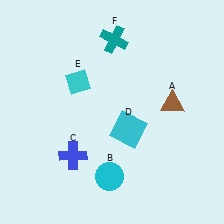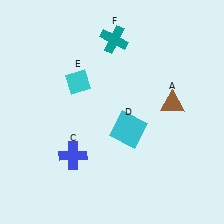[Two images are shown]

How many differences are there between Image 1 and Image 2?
There is 1 difference between the two images.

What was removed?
The cyan circle (B) was removed in Image 2.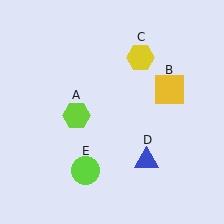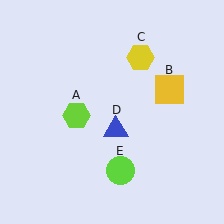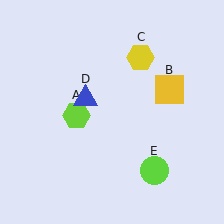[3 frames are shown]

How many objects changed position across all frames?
2 objects changed position: blue triangle (object D), lime circle (object E).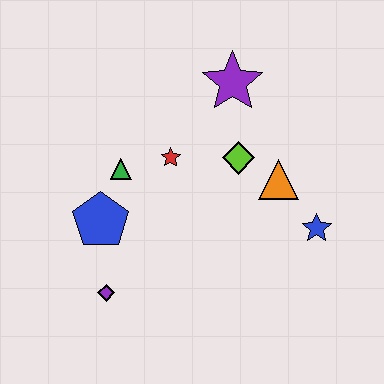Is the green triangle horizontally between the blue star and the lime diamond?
No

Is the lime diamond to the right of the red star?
Yes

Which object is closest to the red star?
The green triangle is closest to the red star.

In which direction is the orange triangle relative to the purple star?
The orange triangle is below the purple star.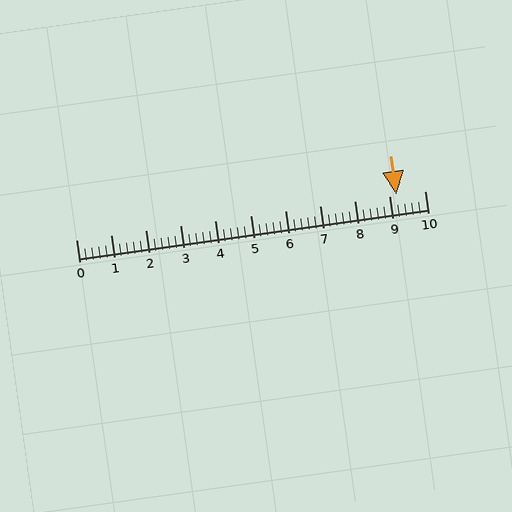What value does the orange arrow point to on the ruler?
The orange arrow points to approximately 9.2.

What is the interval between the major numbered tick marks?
The major tick marks are spaced 1 units apart.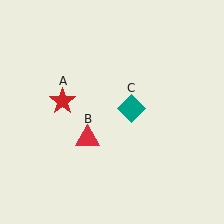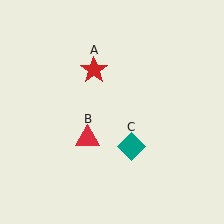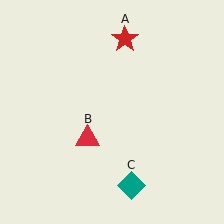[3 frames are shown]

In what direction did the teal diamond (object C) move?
The teal diamond (object C) moved down.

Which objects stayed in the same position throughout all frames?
Red triangle (object B) remained stationary.